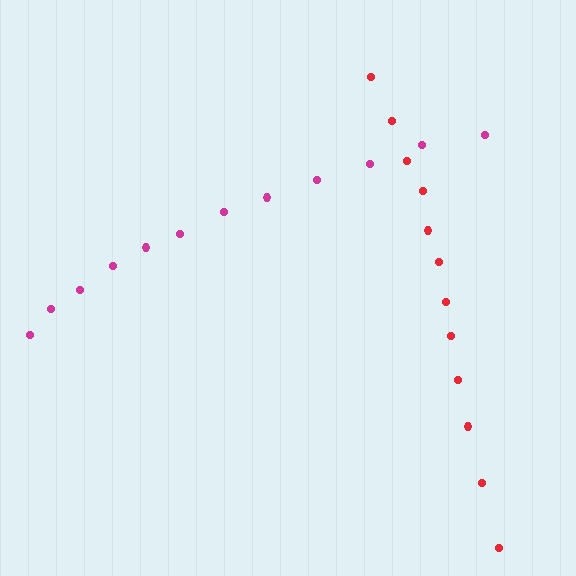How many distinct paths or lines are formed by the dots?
There are 2 distinct paths.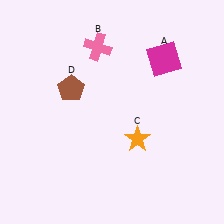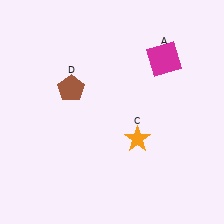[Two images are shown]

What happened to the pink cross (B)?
The pink cross (B) was removed in Image 2. It was in the top-left area of Image 1.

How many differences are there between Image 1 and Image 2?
There is 1 difference between the two images.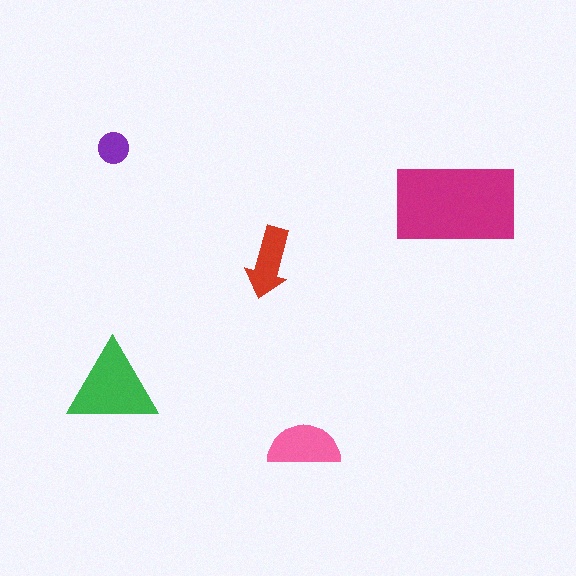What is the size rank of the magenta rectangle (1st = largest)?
1st.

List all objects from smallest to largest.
The purple circle, the red arrow, the pink semicircle, the green triangle, the magenta rectangle.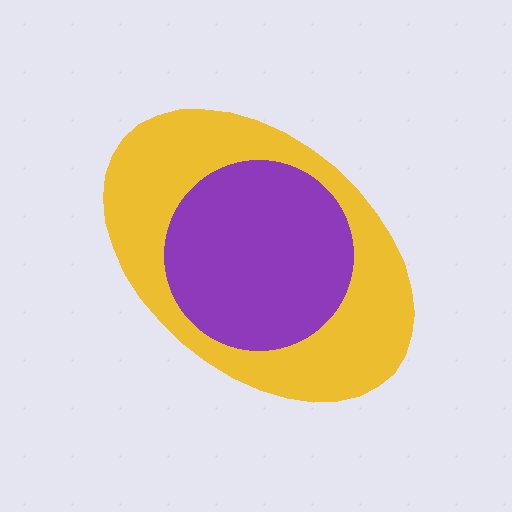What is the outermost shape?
The yellow ellipse.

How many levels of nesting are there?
2.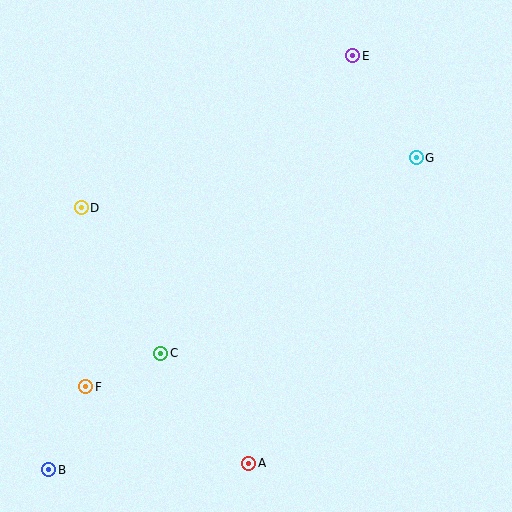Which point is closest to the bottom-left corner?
Point B is closest to the bottom-left corner.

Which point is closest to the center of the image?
Point C at (161, 353) is closest to the center.